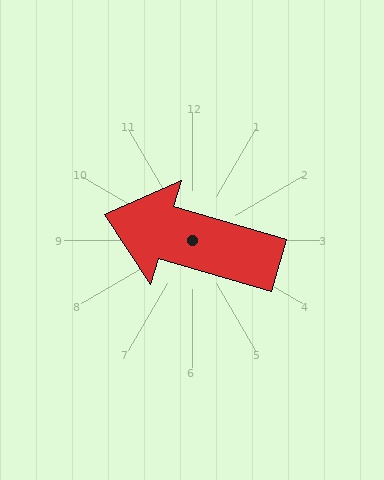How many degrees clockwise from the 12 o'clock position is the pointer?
Approximately 286 degrees.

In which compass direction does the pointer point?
West.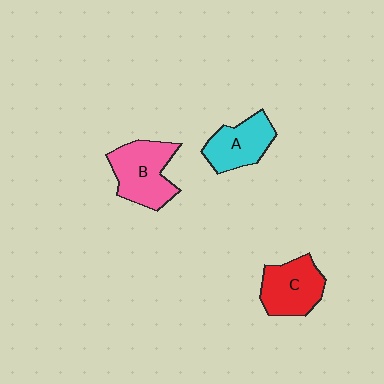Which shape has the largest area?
Shape B (pink).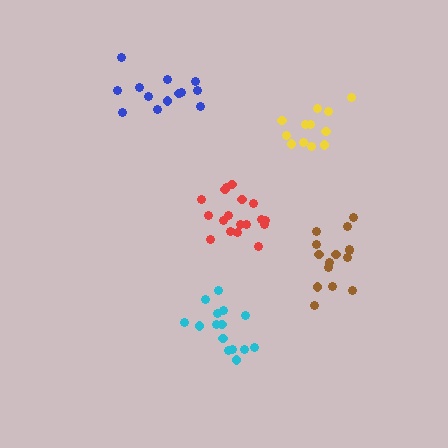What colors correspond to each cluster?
The clusters are colored: yellow, brown, cyan, blue, red.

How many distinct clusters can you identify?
There are 5 distinct clusters.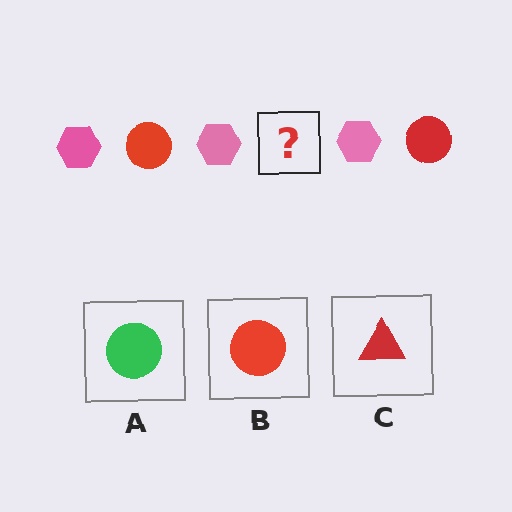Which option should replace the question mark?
Option B.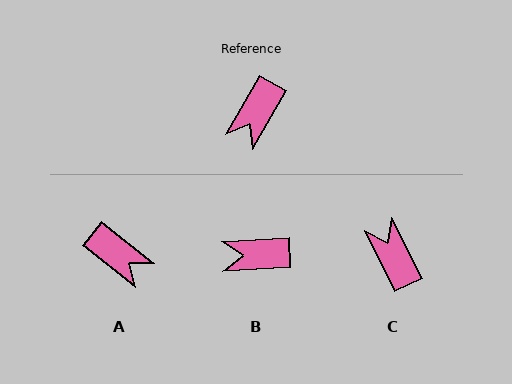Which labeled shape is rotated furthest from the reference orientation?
C, about 123 degrees away.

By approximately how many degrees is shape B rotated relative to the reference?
Approximately 57 degrees clockwise.